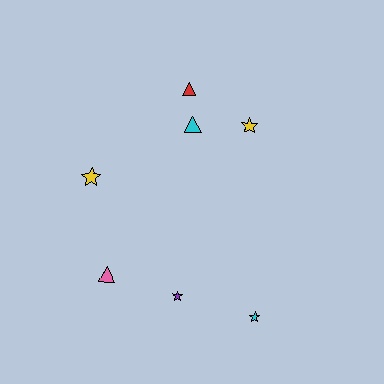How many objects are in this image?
There are 7 objects.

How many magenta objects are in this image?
There are no magenta objects.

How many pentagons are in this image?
There are no pentagons.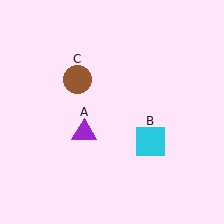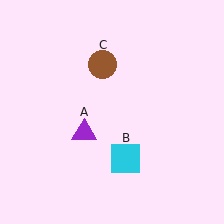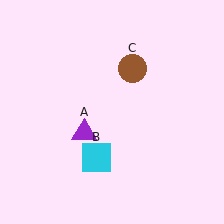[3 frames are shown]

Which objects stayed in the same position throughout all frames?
Purple triangle (object A) remained stationary.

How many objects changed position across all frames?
2 objects changed position: cyan square (object B), brown circle (object C).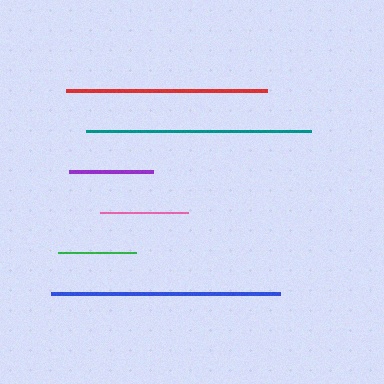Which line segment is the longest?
The blue line is the longest at approximately 229 pixels.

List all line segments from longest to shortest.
From longest to shortest: blue, teal, red, pink, purple, green.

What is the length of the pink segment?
The pink segment is approximately 88 pixels long.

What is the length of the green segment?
The green segment is approximately 78 pixels long.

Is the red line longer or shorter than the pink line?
The red line is longer than the pink line.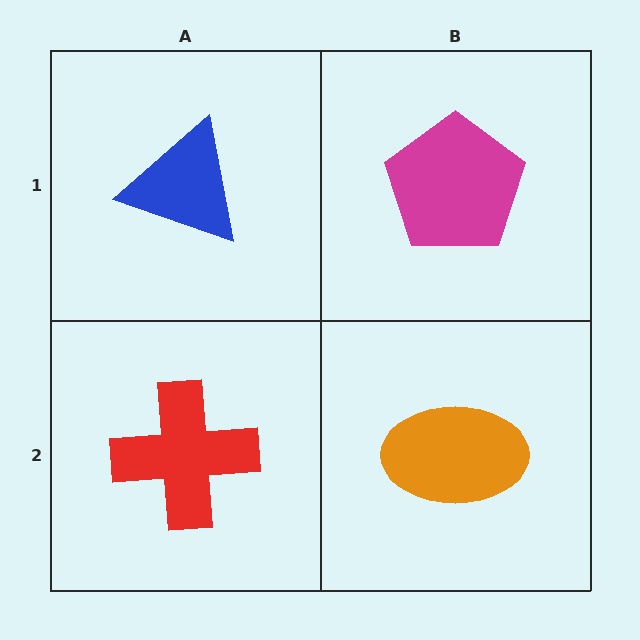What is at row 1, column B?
A magenta pentagon.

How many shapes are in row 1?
2 shapes.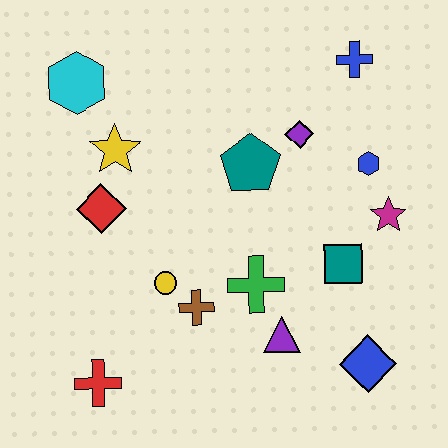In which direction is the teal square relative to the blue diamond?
The teal square is above the blue diamond.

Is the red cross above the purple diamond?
No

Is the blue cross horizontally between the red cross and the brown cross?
No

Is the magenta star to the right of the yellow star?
Yes